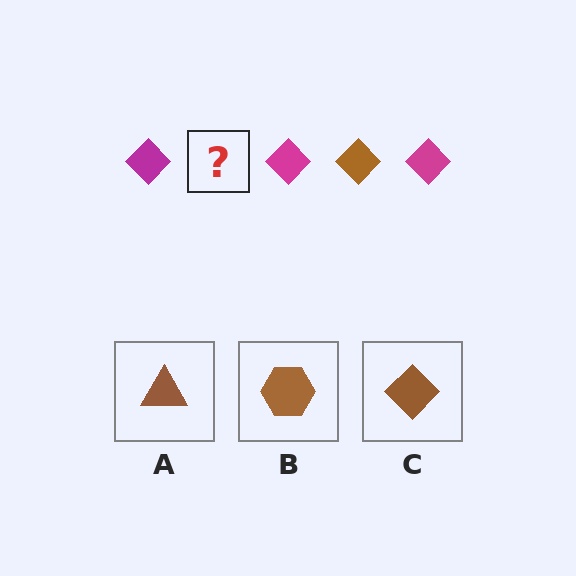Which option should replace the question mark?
Option C.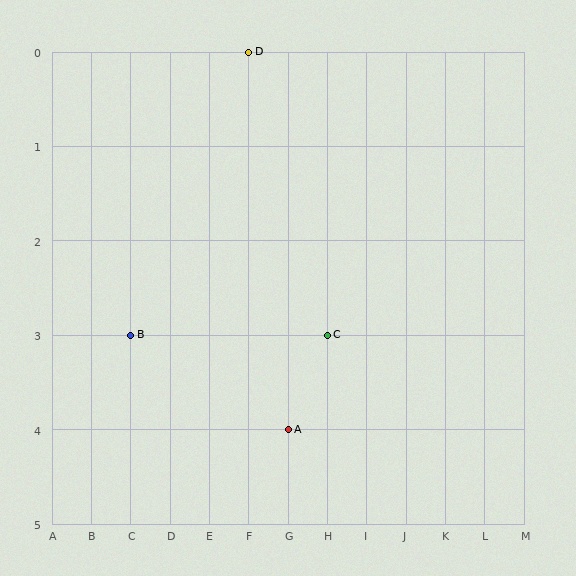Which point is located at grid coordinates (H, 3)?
Point C is at (H, 3).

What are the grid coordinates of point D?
Point D is at grid coordinates (F, 0).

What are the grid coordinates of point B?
Point B is at grid coordinates (C, 3).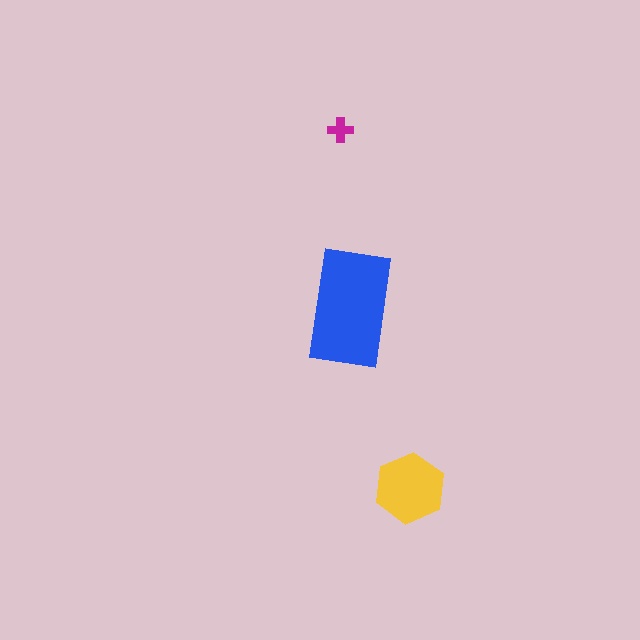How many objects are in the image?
There are 3 objects in the image.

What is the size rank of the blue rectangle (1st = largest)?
1st.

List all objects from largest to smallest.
The blue rectangle, the yellow hexagon, the magenta cross.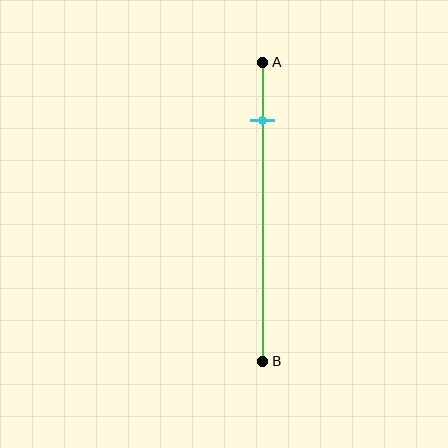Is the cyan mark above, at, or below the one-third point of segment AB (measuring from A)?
The cyan mark is above the one-third point of segment AB.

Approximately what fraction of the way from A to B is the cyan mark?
The cyan mark is approximately 20% of the way from A to B.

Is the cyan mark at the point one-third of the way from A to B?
No, the mark is at about 20% from A, not at the 33% one-third point.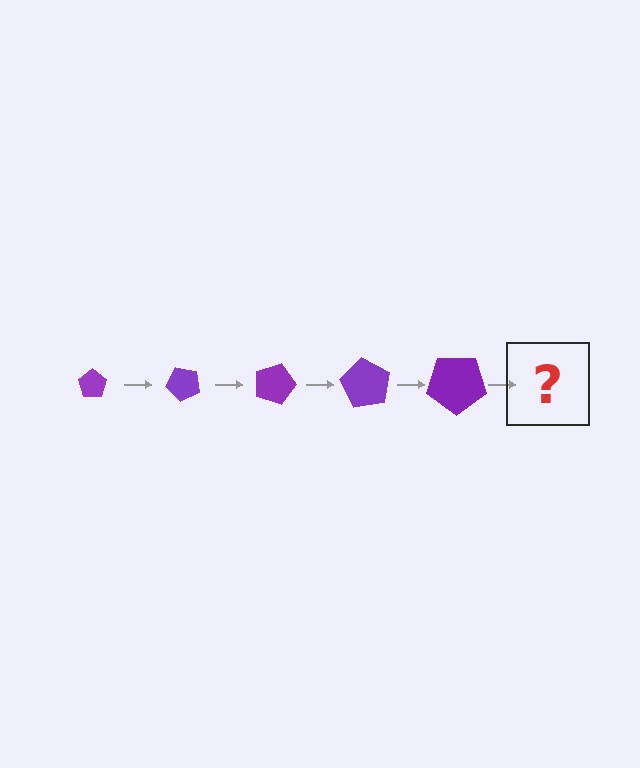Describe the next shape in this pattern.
It should be a pentagon, larger than the previous one and rotated 225 degrees from the start.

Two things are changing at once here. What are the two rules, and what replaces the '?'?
The two rules are that the pentagon grows larger each step and it rotates 45 degrees each step. The '?' should be a pentagon, larger than the previous one and rotated 225 degrees from the start.